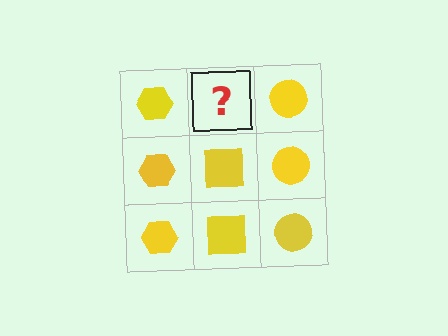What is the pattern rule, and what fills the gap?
The rule is that each column has a consistent shape. The gap should be filled with a yellow square.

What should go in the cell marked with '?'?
The missing cell should contain a yellow square.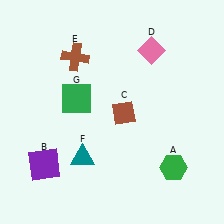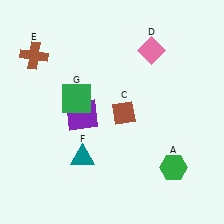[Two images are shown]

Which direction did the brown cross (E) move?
The brown cross (E) moved left.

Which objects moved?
The objects that moved are: the purple square (B), the brown cross (E).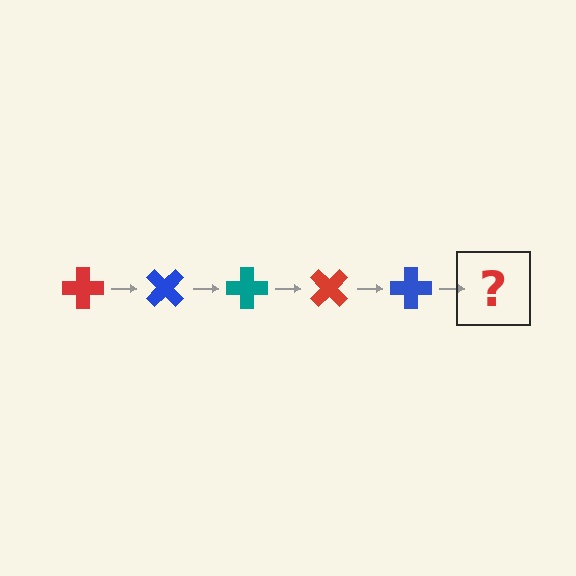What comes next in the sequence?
The next element should be a teal cross, rotated 225 degrees from the start.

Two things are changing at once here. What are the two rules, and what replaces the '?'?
The two rules are that it rotates 45 degrees each step and the color cycles through red, blue, and teal. The '?' should be a teal cross, rotated 225 degrees from the start.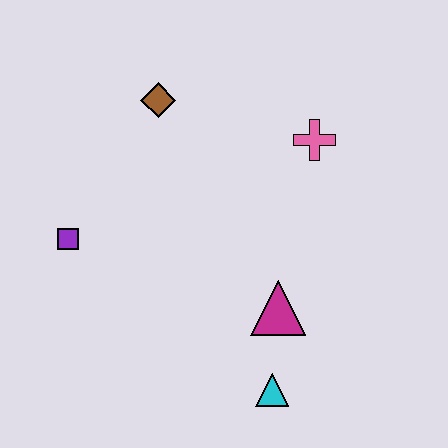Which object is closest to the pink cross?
The brown diamond is closest to the pink cross.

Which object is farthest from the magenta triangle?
The brown diamond is farthest from the magenta triangle.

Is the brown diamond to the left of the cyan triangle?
Yes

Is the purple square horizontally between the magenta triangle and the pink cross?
No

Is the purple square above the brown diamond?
No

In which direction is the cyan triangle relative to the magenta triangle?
The cyan triangle is below the magenta triangle.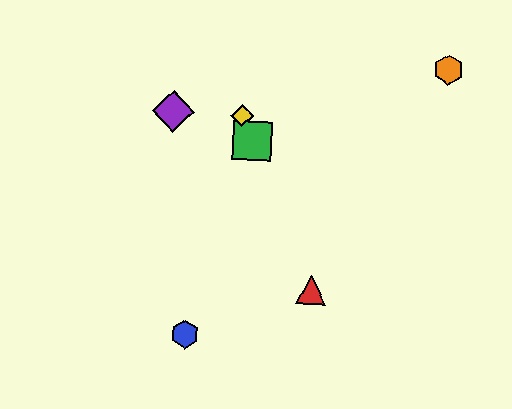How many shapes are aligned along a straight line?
3 shapes (the red triangle, the green square, the yellow diamond) are aligned along a straight line.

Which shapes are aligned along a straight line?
The red triangle, the green square, the yellow diamond are aligned along a straight line.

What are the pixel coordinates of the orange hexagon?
The orange hexagon is at (448, 70).